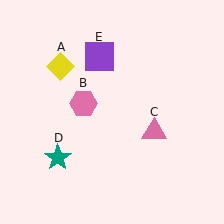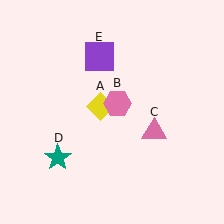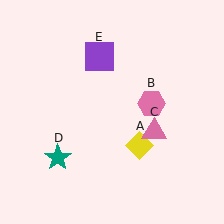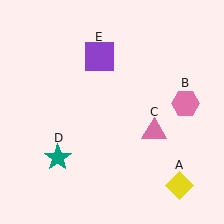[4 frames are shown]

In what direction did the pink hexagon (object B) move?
The pink hexagon (object B) moved right.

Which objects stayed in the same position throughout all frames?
Pink triangle (object C) and teal star (object D) and purple square (object E) remained stationary.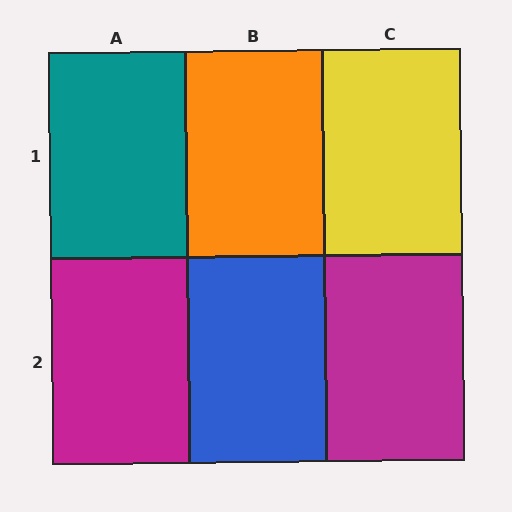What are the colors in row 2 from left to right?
Magenta, blue, magenta.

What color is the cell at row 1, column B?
Orange.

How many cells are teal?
1 cell is teal.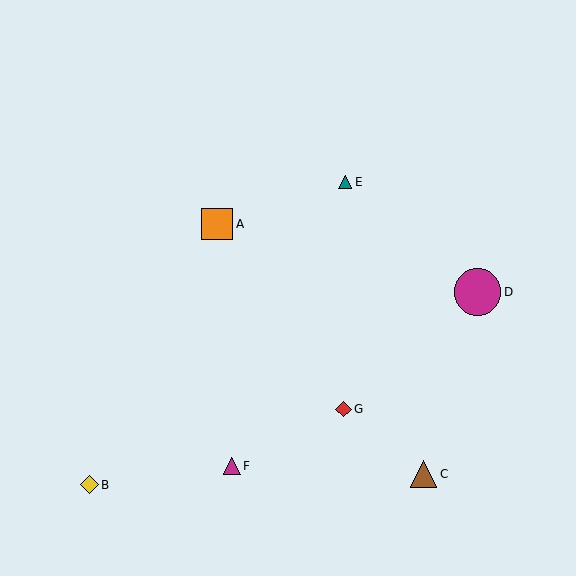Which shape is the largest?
The magenta circle (labeled D) is the largest.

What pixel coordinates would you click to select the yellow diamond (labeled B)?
Click at (89, 485) to select the yellow diamond B.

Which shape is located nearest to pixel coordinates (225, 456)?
The magenta triangle (labeled F) at (232, 466) is nearest to that location.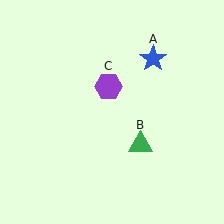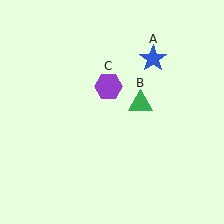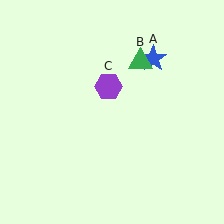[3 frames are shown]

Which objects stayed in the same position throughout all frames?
Blue star (object A) and purple hexagon (object C) remained stationary.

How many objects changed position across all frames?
1 object changed position: green triangle (object B).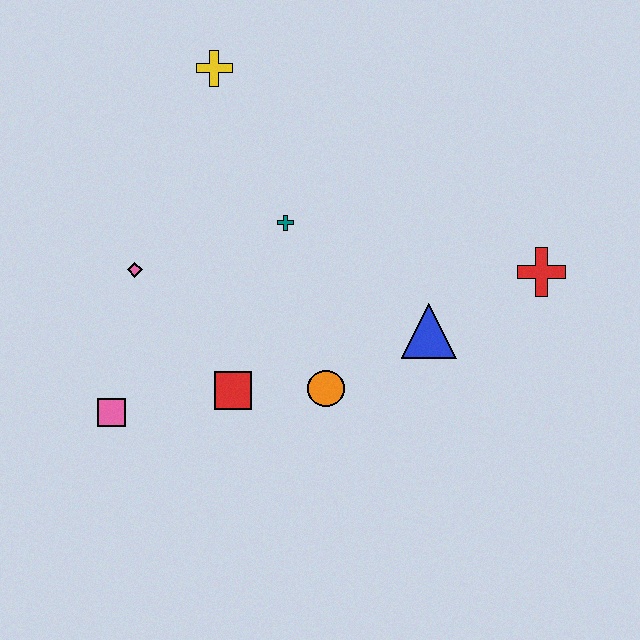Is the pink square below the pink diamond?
Yes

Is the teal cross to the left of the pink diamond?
No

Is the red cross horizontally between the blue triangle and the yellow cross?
No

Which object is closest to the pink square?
The red square is closest to the pink square.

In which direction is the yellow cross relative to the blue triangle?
The yellow cross is above the blue triangle.